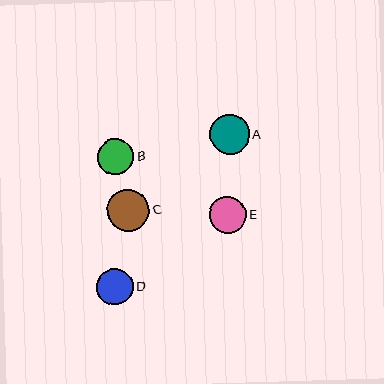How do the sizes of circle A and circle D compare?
Circle A and circle D are approximately the same size.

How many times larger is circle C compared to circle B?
Circle C is approximately 1.2 times the size of circle B.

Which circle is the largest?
Circle C is the largest with a size of approximately 42 pixels.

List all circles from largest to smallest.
From largest to smallest: C, A, E, D, B.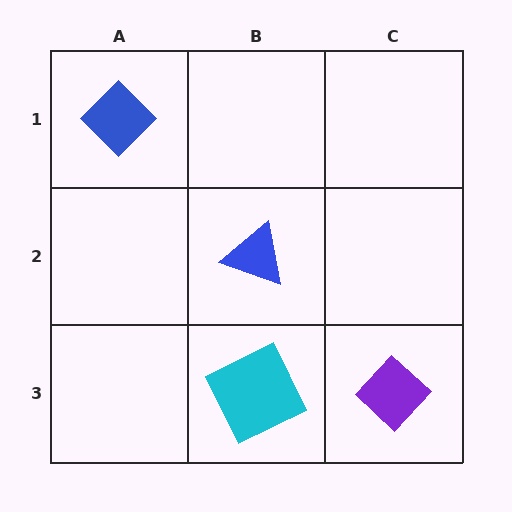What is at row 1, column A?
A blue diamond.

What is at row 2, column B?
A blue triangle.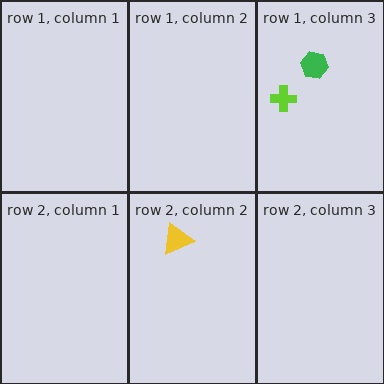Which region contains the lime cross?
The row 1, column 3 region.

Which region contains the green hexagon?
The row 1, column 3 region.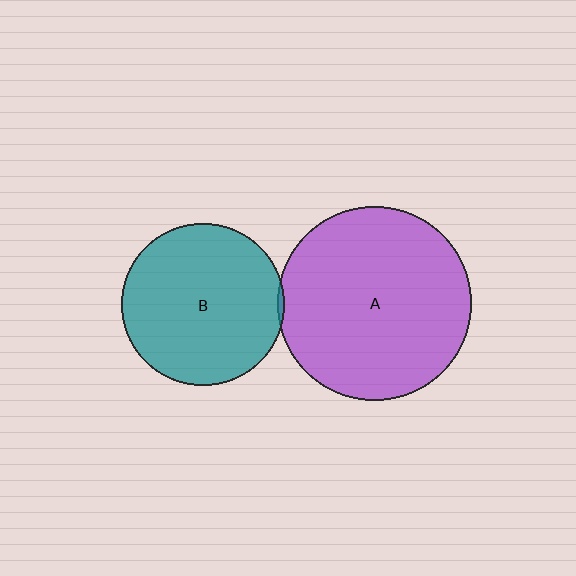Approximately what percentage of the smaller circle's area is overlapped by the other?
Approximately 5%.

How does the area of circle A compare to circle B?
Approximately 1.4 times.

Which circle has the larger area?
Circle A (purple).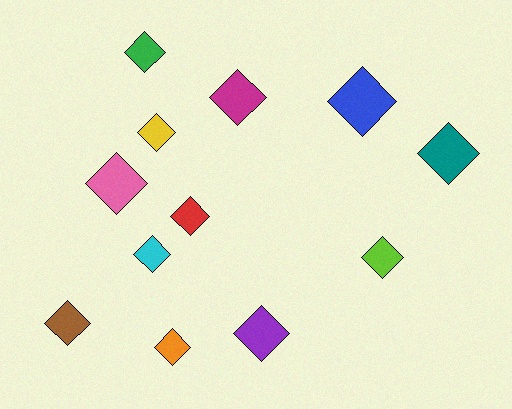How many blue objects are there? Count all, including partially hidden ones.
There is 1 blue object.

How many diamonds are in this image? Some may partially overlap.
There are 12 diamonds.